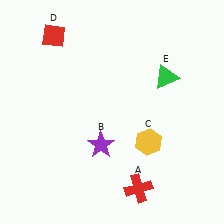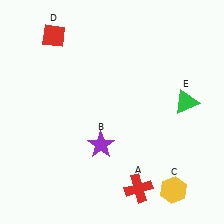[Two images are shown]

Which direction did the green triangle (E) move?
The green triangle (E) moved down.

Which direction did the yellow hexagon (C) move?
The yellow hexagon (C) moved down.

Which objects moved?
The objects that moved are: the yellow hexagon (C), the green triangle (E).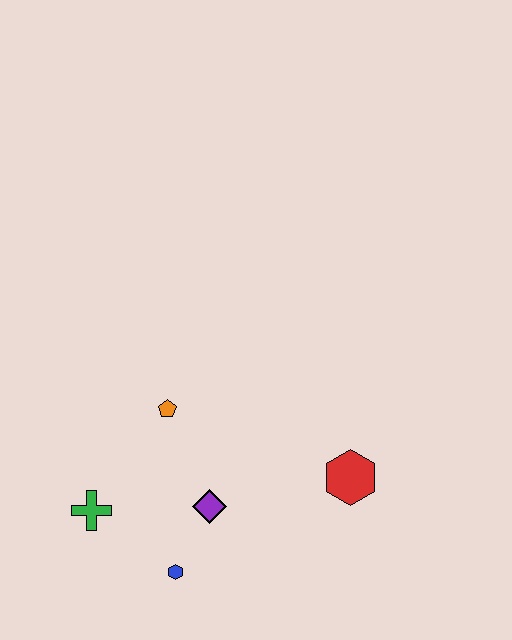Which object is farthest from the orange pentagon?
The red hexagon is farthest from the orange pentagon.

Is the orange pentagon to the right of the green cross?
Yes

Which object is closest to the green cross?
The blue hexagon is closest to the green cross.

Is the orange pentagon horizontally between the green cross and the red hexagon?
Yes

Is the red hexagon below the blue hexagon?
No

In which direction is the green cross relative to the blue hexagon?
The green cross is to the left of the blue hexagon.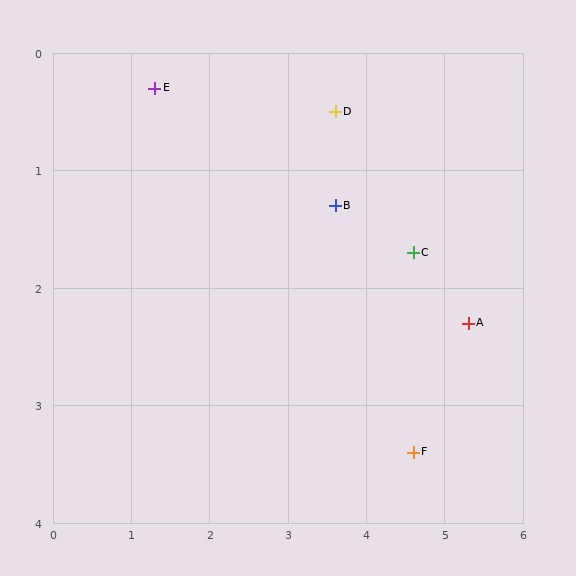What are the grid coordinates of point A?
Point A is at approximately (5.3, 2.3).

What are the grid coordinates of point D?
Point D is at approximately (3.6, 0.5).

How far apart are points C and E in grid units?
Points C and E are about 3.6 grid units apart.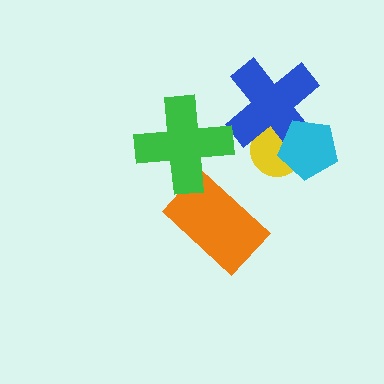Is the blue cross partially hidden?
Yes, it is partially covered by another shape.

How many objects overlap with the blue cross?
2 objects overlap with the blue cross.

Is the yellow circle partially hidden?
Yes, it is partially covered by another shape.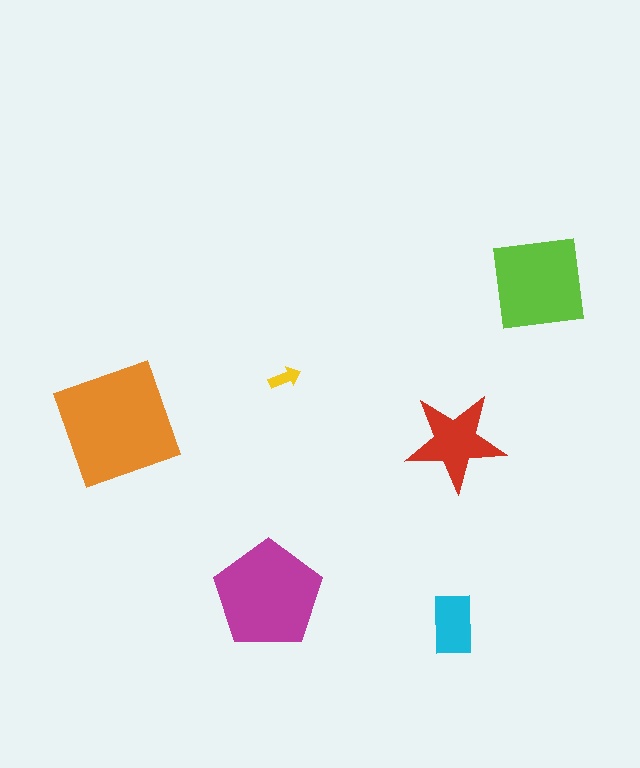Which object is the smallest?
The yellow arrow.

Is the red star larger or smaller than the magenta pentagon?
Smaller.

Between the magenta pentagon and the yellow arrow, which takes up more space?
The magenta pentagon.